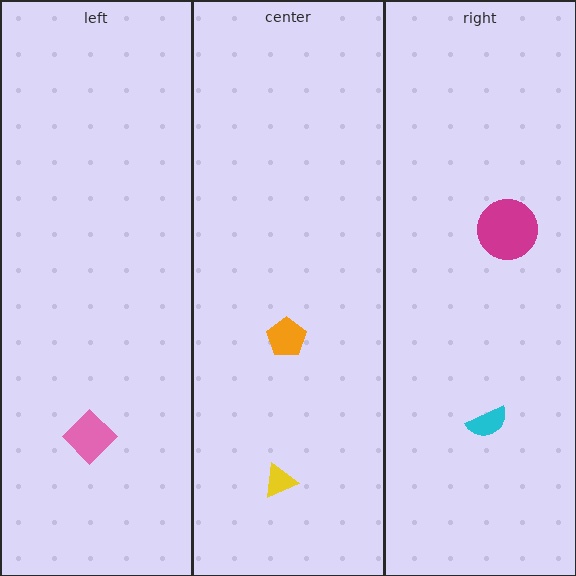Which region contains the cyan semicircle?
The right region.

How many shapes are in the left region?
1.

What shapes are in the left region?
The pink diamond.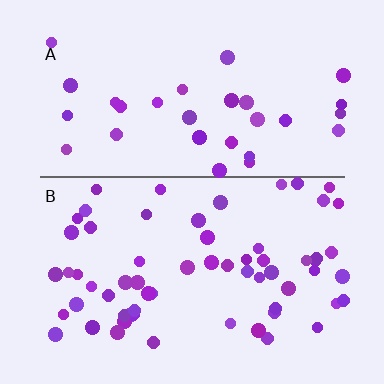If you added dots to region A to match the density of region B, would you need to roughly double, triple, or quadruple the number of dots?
Approximately double.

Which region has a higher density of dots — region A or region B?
B (the bottom).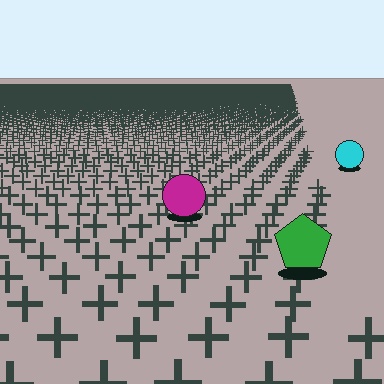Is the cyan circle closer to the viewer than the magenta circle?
No. The magenta circle is closer — you can tell from the texture gradient: the ground texture is coarser near it.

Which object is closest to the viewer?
The green pentagon is closest. The texture marks near it are larger and more spread out.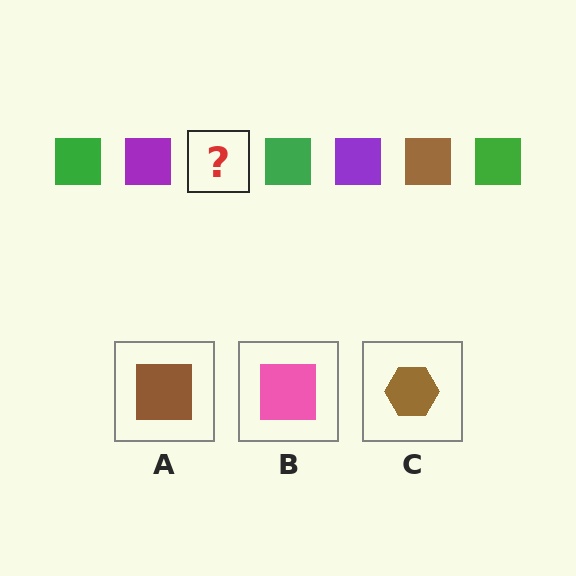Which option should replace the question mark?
Option A.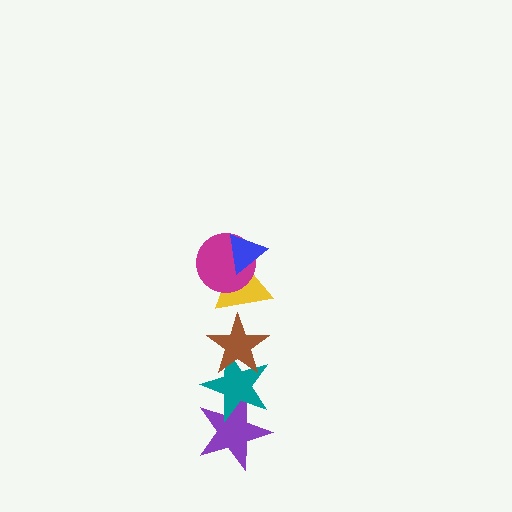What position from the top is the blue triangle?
The blue triangle is 1st from the top.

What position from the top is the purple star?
The purple star is 6th from the top.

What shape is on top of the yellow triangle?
The magenta circle is on top of the yellow triangle.